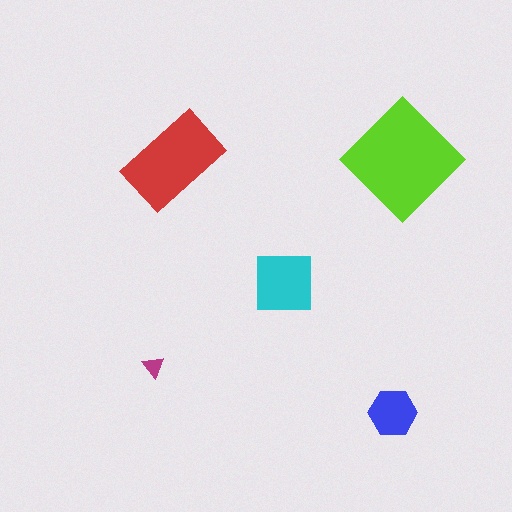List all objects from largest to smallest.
The lime diamond, the red rectangle, the cyan square, the blue hexagon, the magenta triangle.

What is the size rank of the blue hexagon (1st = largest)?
4th.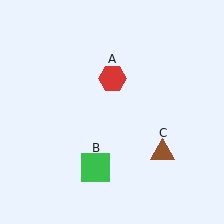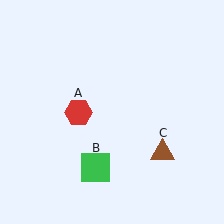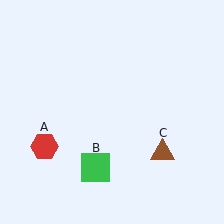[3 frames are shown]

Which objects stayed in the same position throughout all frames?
Green square (object B) and brown triangle (object C) remained stationary.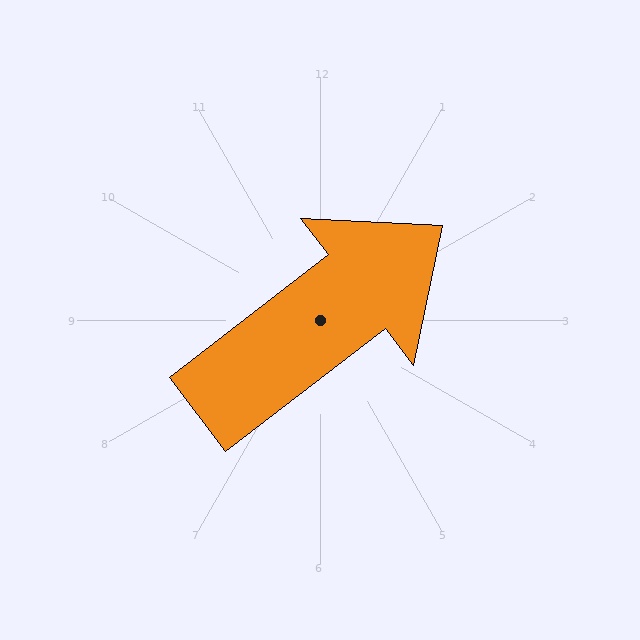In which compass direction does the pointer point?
Northeast.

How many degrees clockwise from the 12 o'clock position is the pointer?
Approximately 52 degrees.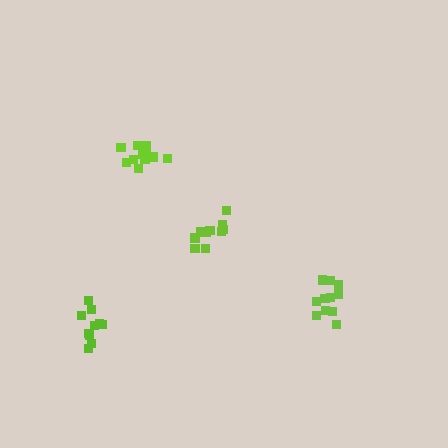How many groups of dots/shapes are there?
There are 4 groups.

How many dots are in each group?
Group 1: 10 dots, Group 2: 11 dots, Group 3: 10 dots, Group 4: 12 dots (43 total).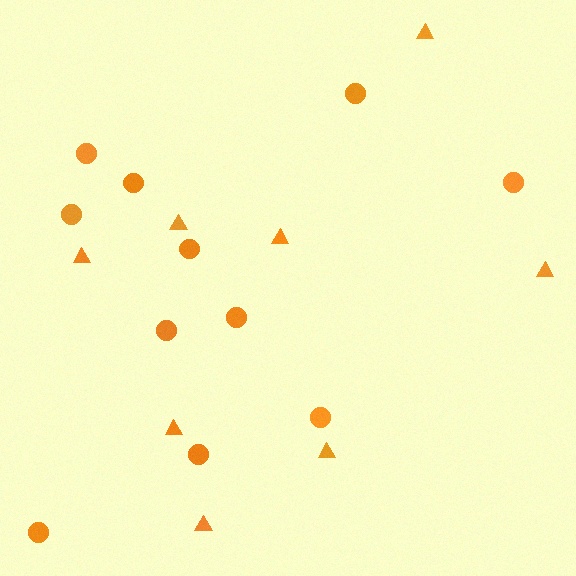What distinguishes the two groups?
There are 2 groups: one group of circles (11) and one group of triangles (8).